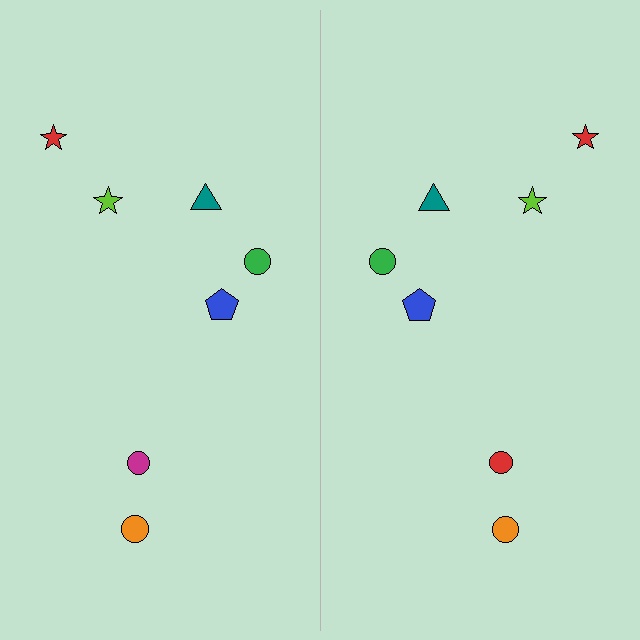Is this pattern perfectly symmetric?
No, the pattern is not perfectly symmetric. The red circle on the right side breaks the symmetry — its mirror counterpart is magenta.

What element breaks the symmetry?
The red circle on the right side breaks the symmetry — its mirror counterpart is magenta.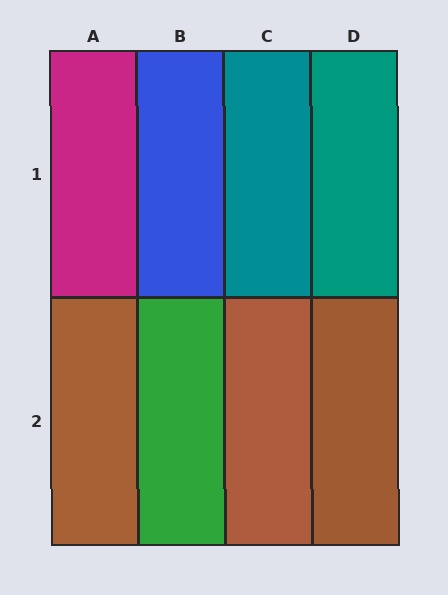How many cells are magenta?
1 cell is magenta.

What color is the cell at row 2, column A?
Brown.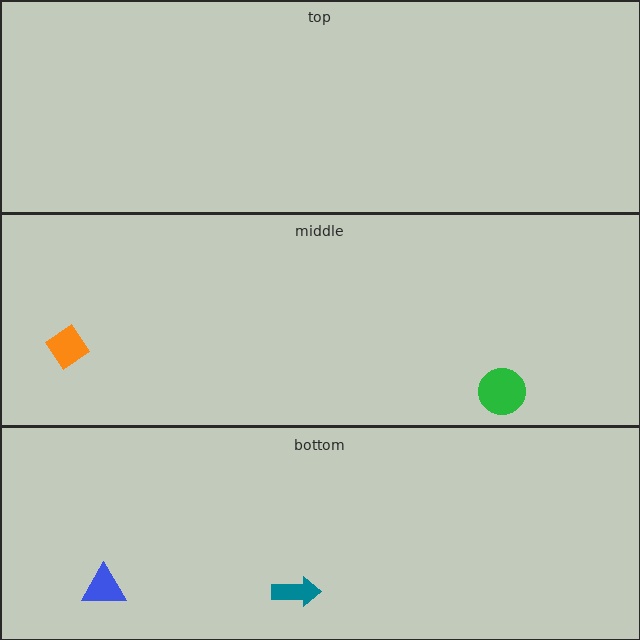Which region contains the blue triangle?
The bottom region.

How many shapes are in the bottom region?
2.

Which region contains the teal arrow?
The bottom region.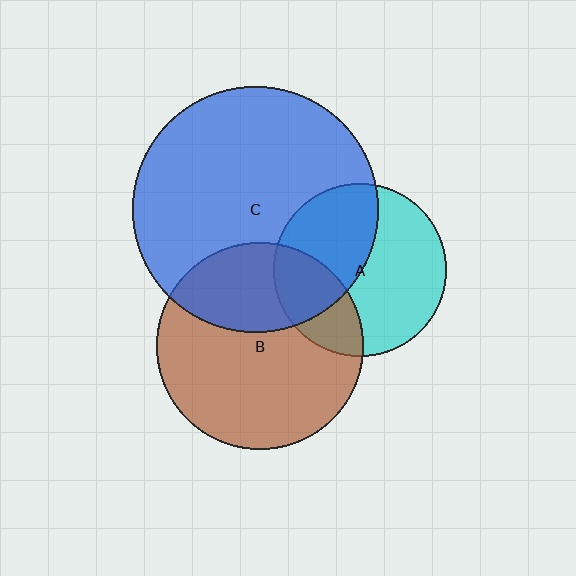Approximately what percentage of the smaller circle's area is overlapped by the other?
Approximately 35%.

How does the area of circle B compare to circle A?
Approximately 1.4 times.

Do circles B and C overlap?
Yes.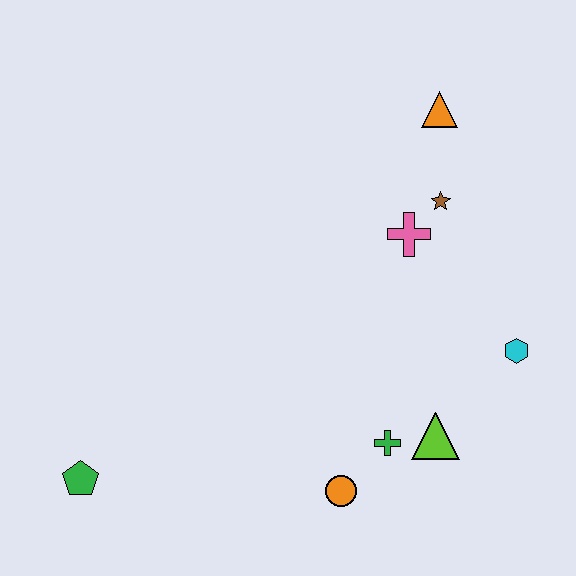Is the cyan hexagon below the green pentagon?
No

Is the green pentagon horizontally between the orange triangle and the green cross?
No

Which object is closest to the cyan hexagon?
The lime triangle is closest to the cyan hexagon.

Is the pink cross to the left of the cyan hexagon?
Yes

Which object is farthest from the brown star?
The green pentagon is farthest from the brown star.